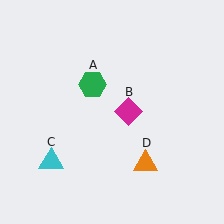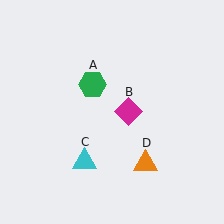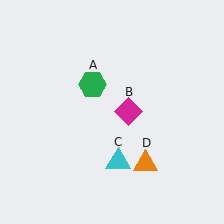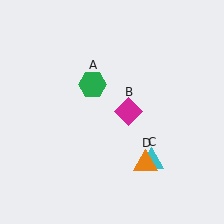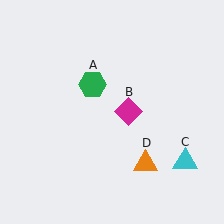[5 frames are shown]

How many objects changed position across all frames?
1 object changed position: cyan triangle (object C).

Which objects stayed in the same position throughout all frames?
Green hexagon (object A) and magenta diamond (object B) and orange triangle (object D) remained stationary.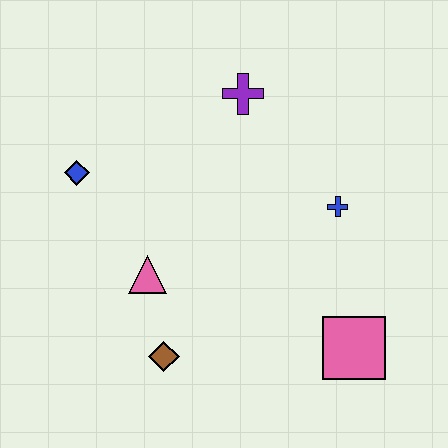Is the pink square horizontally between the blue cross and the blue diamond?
No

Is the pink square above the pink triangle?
No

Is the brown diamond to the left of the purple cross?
Yes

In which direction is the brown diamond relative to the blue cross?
The brown diamond is to the left of the blue cross.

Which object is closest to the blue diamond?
The pink triangle is closest to the blue diamond.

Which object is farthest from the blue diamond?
The pink square is farthest from the blue diamond.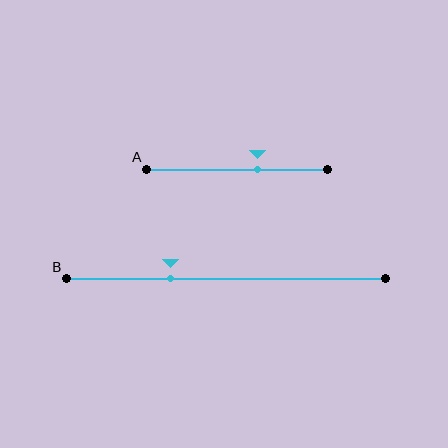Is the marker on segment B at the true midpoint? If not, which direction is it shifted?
No, the marker on segment B is shifted to the left by about 17% of the segment length.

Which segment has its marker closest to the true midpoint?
Segment A has its marker closest to the true midpoint.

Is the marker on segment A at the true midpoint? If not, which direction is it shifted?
No, the marker on segment A is shifted to the right by about 11% of the segment length.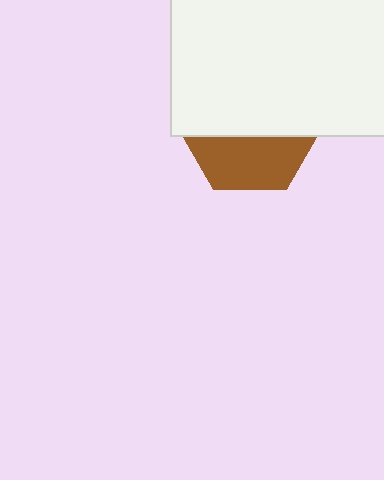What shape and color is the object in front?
The object in front is a white rectangle.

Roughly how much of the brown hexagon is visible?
A small part of it is visible (roughly 38%).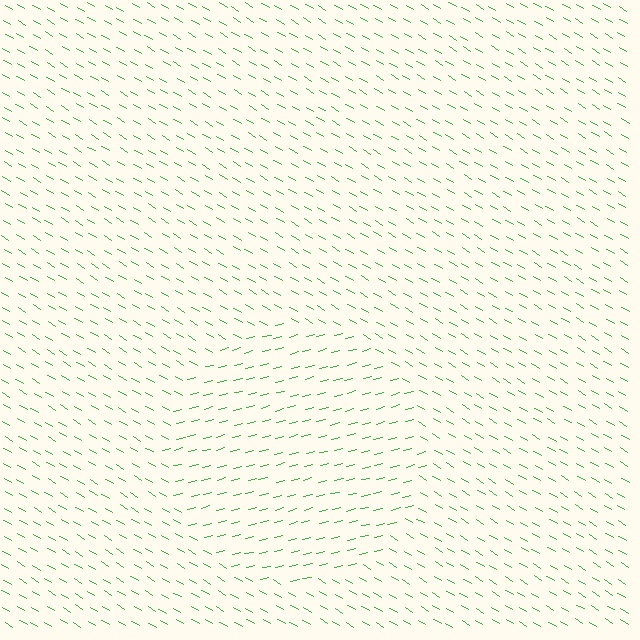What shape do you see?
I see a circle.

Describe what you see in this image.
The image is filled with small green line segments. A circle region in the image has lines oriented differently from the surrounding lines, creating a visible texture boundary.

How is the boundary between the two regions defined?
The boundary is defined purely by a change in line orientation (approximately 45 degrees difference). All lines are the same color and thickness.